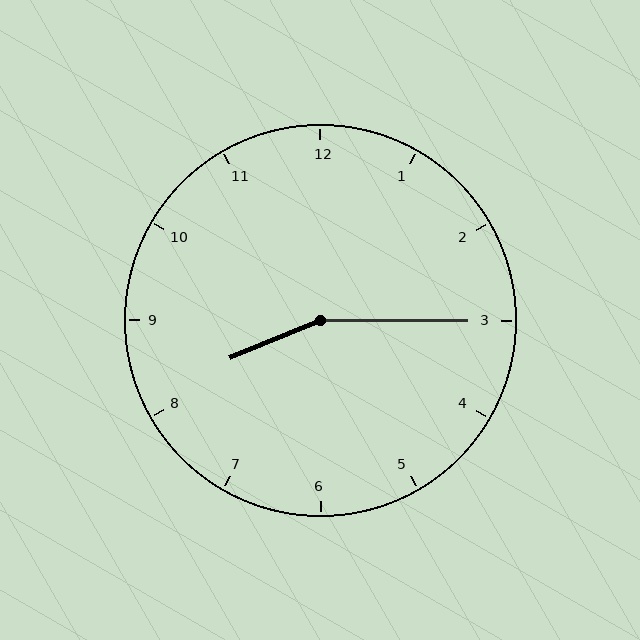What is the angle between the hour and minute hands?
Approximately 158 degrees.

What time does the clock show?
8:15.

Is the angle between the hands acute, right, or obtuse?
It is obtuse.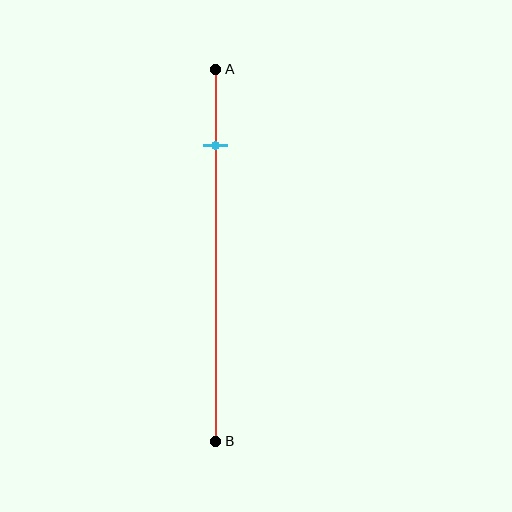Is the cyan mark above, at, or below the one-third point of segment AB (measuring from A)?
The cyan mark is above the one-third point of segment AB.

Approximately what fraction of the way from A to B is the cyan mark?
The cyan mark is approximately 20% of the way from A to B.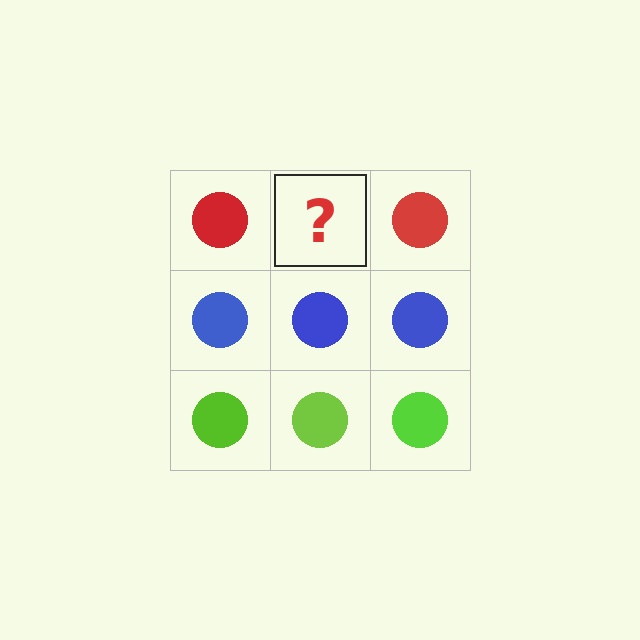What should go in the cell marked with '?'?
The missing cell should contain a red circle.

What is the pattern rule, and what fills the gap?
The rule is that each row has a consistent color. The gap should be filled with a red circle.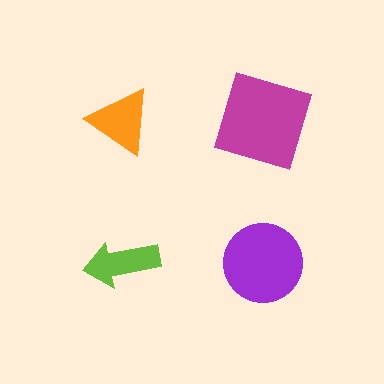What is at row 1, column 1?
An orange triangle.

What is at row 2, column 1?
A lime arrow.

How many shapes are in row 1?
2 shapes.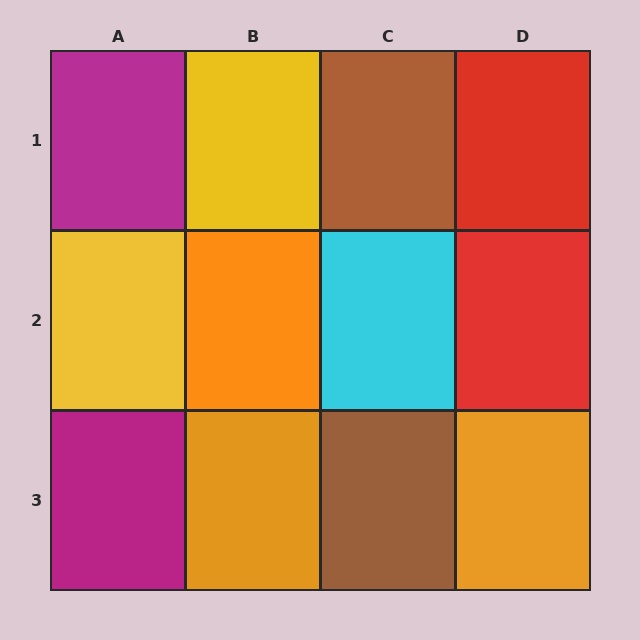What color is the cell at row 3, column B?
Orange.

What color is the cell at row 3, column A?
Magenta.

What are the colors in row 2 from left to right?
Yellow, orange, cyan, red.